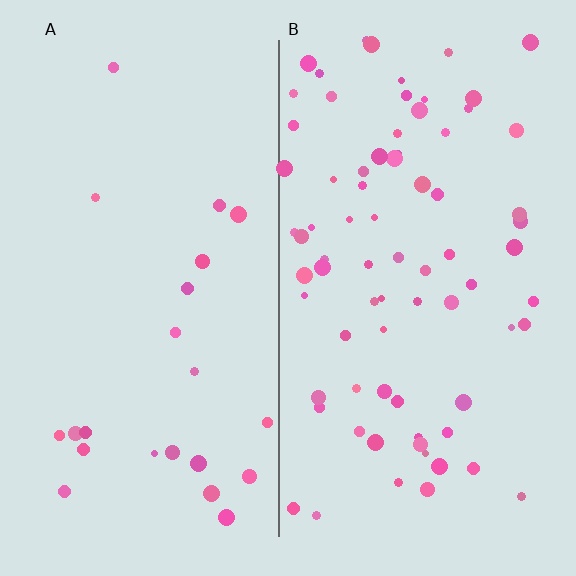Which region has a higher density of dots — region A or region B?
B (the right).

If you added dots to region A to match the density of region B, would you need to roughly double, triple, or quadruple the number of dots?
Approximately triple.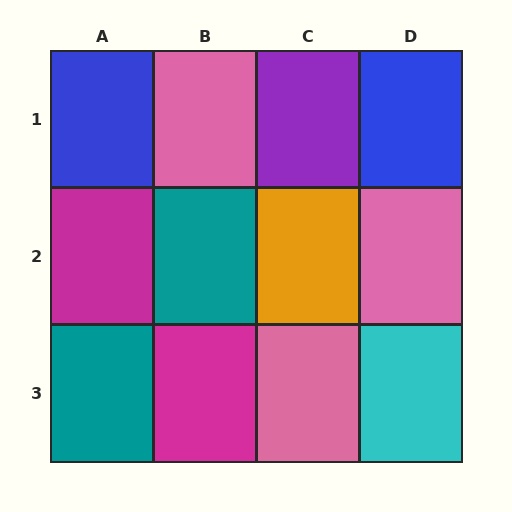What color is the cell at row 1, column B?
Pink.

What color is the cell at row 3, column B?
Magenta.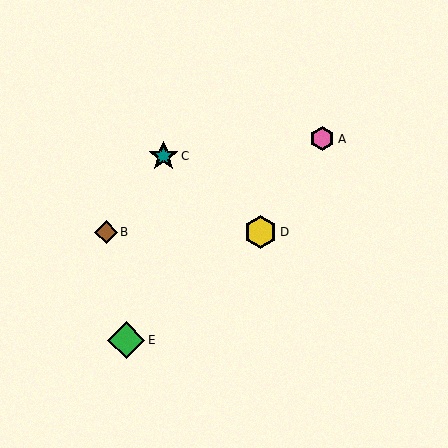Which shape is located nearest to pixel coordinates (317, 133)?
The pink hexagon (labeled A) at (322, 139) is nearest to that location.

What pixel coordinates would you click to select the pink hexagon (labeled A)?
Click at (322, 139) to select the pink hexagon A.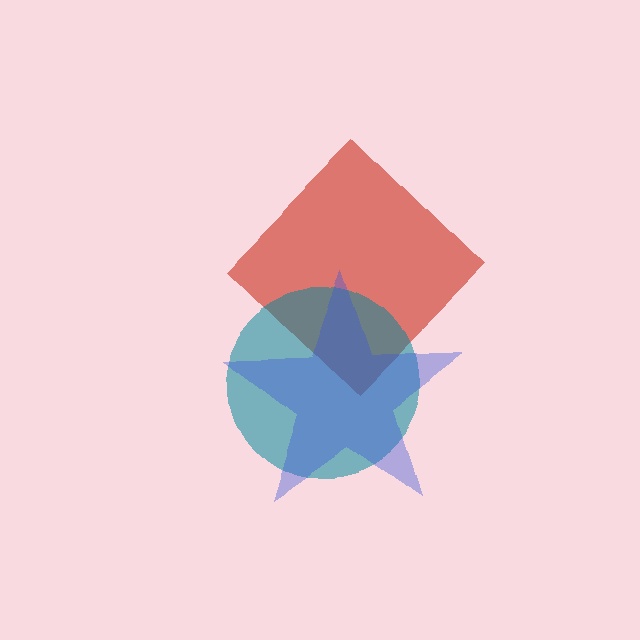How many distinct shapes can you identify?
There are 3 distinct shapes: a red diamond, a teal circle, a blue star.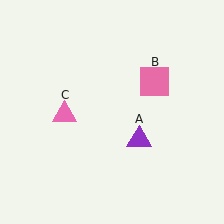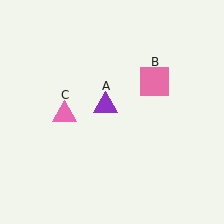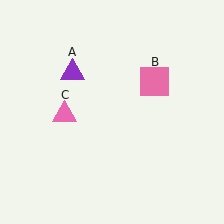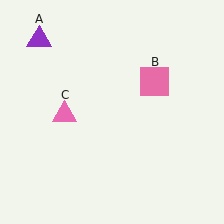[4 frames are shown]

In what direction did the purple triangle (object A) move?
The purple triangle (object A) moved up and to the left.